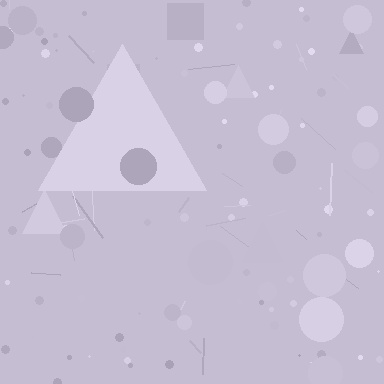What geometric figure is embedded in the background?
A triangle is embedded in the background.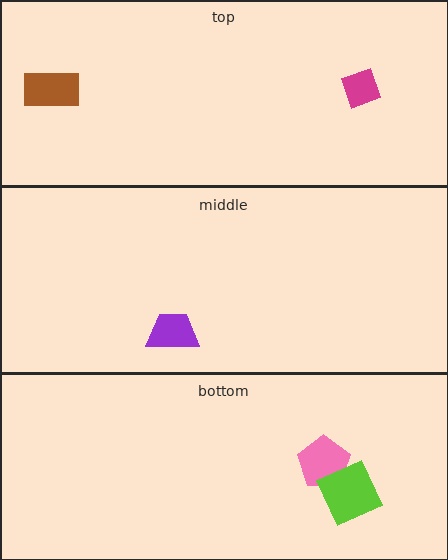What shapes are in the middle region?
The purple trapezoid.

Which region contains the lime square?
The bottom region.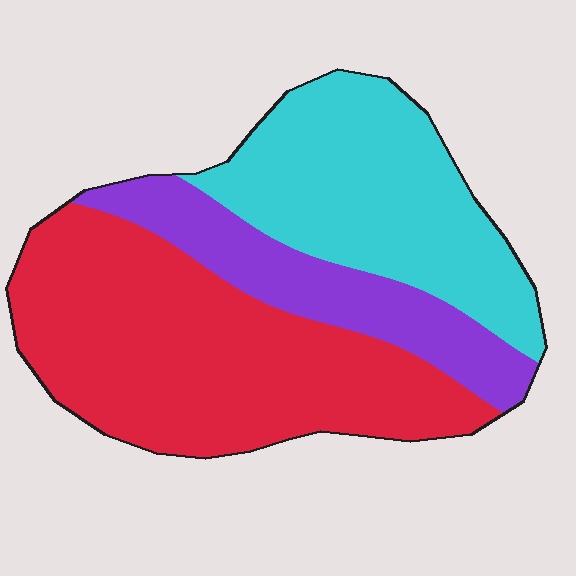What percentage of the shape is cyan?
Cyan covers around 35% of the shape.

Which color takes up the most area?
Red, at roughly 50%.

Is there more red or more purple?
Red.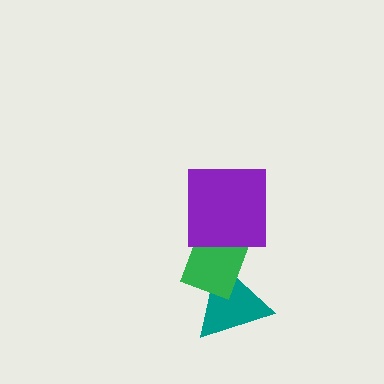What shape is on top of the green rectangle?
The purple square is on top of the green rectangle.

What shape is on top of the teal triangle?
The green rectangle is on top of the teal triangle.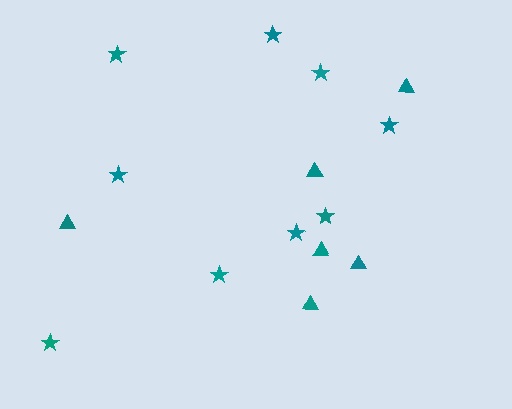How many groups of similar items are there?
There are 2 groups: one group of stars (9) and one group of triangles (6).